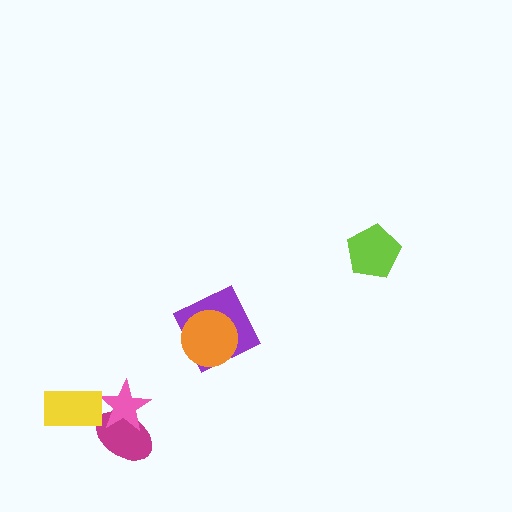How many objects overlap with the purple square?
1 object overlaps with the purple square.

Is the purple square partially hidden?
Yes, it is partially covered by another shape.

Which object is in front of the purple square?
The orange circle is in front of the purple square.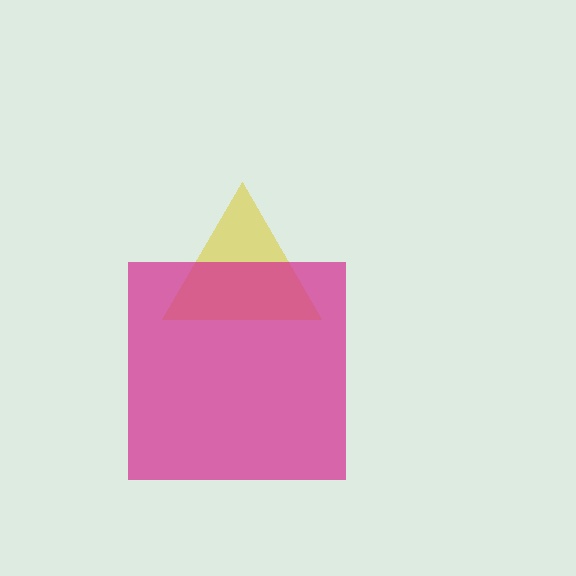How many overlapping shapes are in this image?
There are 2 overlapping shapes in the image.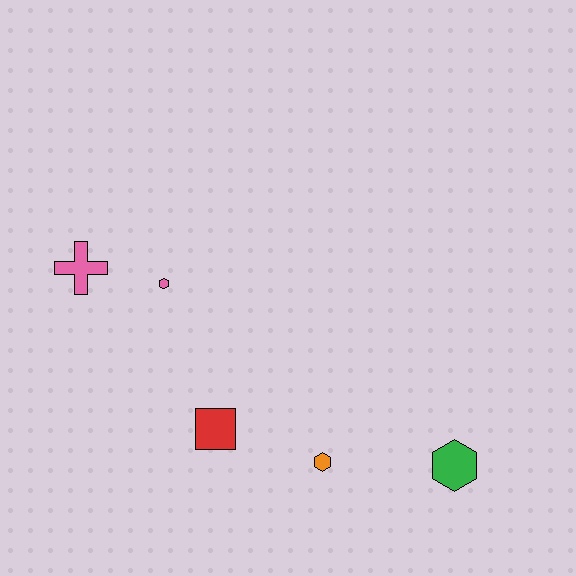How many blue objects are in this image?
There are no blue objects.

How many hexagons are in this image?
There are 3 hexagons.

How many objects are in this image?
There are 5 objects.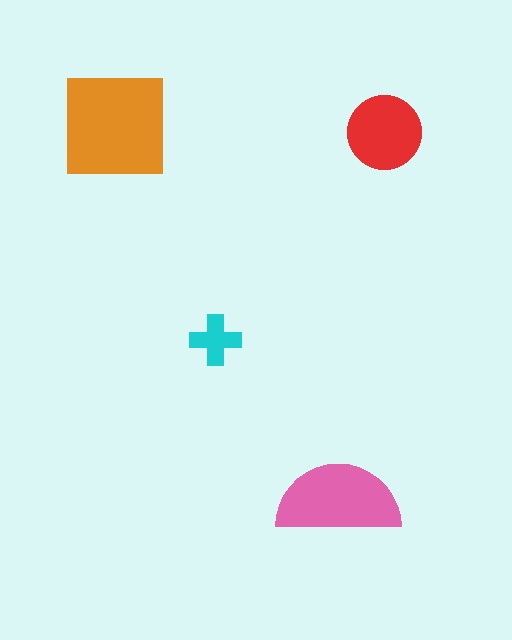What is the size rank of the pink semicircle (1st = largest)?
2nd.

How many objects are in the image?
There are 4 objects in the image.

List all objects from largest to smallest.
The orange square, the pink semicircle, the red circle, the cyan cross.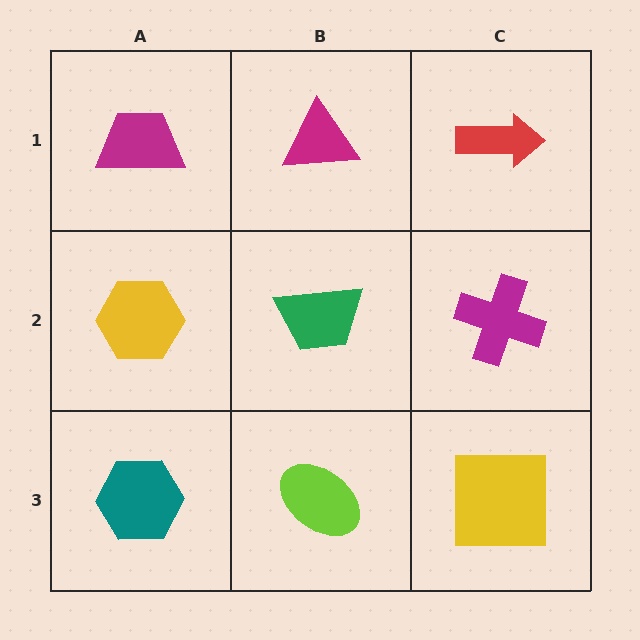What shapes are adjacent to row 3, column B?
A green trapezoid (row 2, column B), a teal hexagon (row 3, column A), a yellow square (row 3, column C).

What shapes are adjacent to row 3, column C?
A magenta cross (row 2, column C), a lime ellipse (row 3, column B).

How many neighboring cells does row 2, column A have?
3.